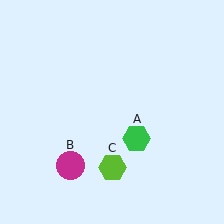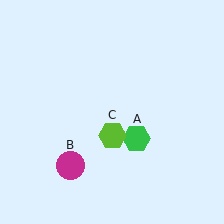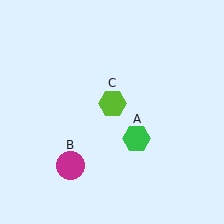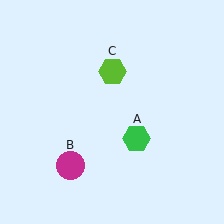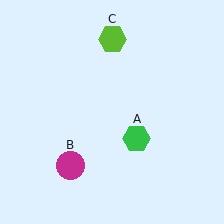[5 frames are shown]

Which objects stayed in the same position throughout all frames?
Green hexagon (object A) and magenta circle (object B) remained stationary.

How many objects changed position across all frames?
1 object changed position: lime hexagon (object C).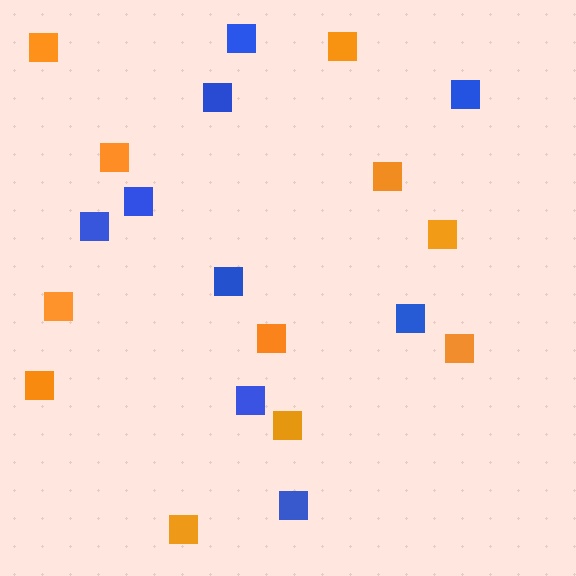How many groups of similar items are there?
There are 2 groups: one group of blue squares (9) and one group of orange squares (11).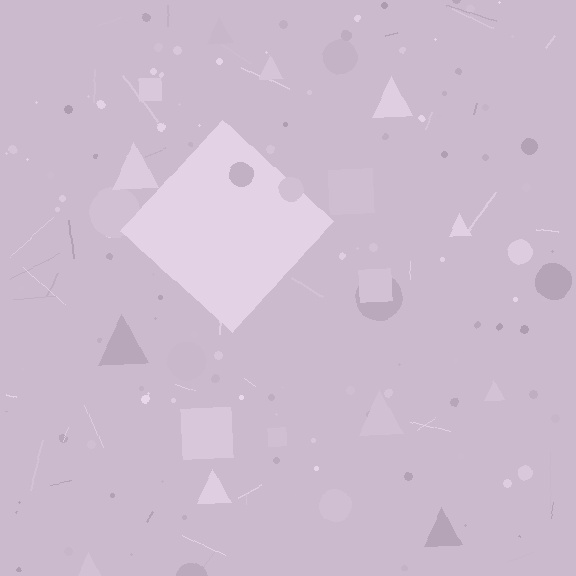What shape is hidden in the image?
A diamond is hidden in the image.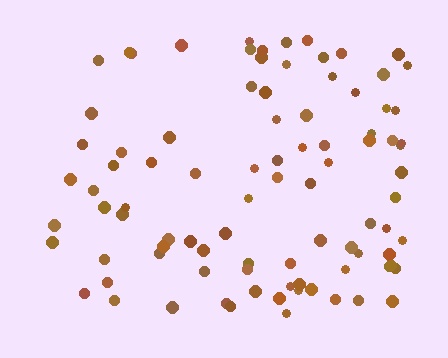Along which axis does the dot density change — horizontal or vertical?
Horizontal.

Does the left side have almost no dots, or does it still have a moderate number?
Still a moderate number, just noticeably fewer than the right.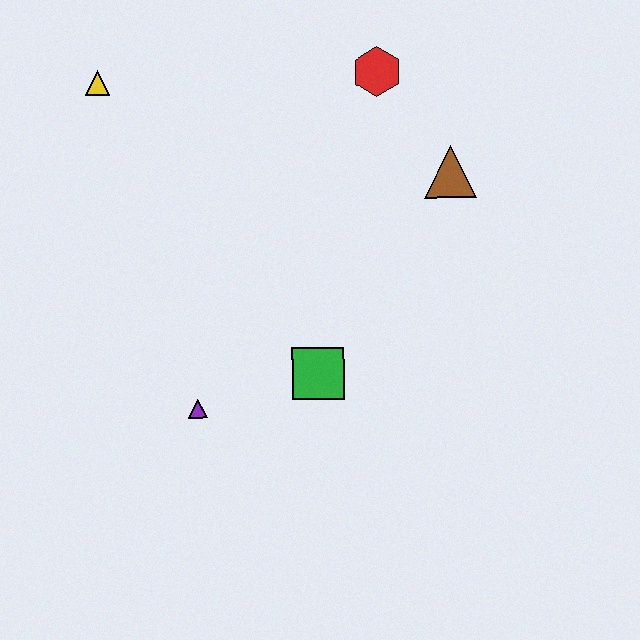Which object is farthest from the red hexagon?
The purple triangle is farthest from the red hexagon.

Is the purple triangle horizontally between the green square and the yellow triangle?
Yes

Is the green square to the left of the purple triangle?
No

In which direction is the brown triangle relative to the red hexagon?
The brown triangle is below the red hexagon.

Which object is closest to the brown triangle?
The red hexagon is closest to the brown triangle.